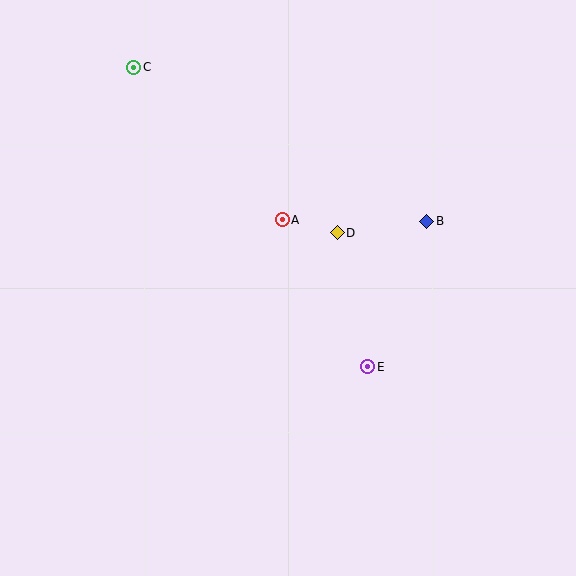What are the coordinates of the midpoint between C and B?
The midpoint between C and B is at (280, 144).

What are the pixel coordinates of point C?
Point C is at (134, 67).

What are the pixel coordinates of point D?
Point D is at (337, 233).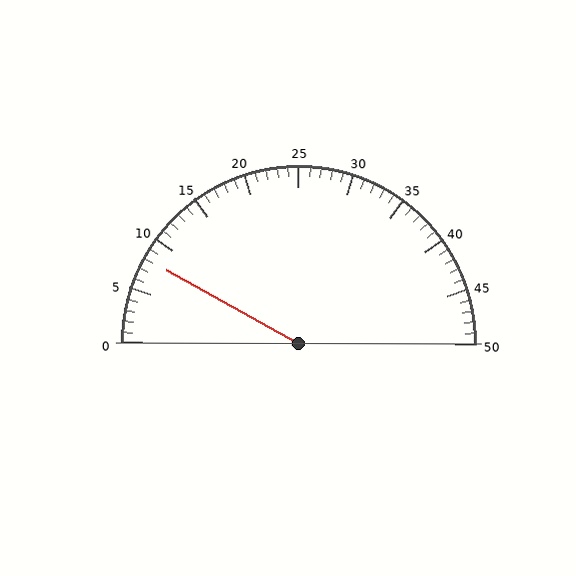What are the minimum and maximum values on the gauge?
The gauge ranges from 0 to 50.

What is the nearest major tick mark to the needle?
The nearest major tick mark is 10.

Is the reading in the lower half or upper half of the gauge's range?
The reading is in the lower half of the range (0 to 50).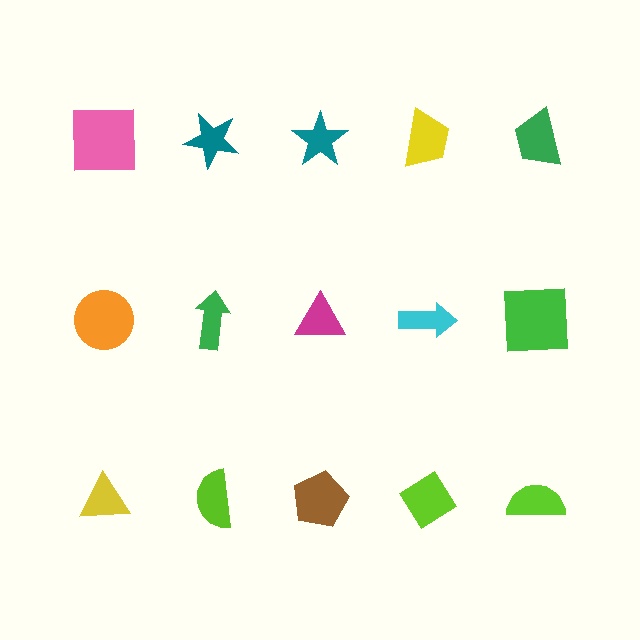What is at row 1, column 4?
A yellow trapezoid.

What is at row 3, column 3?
A brown pentagon.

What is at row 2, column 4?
A cyan arrow.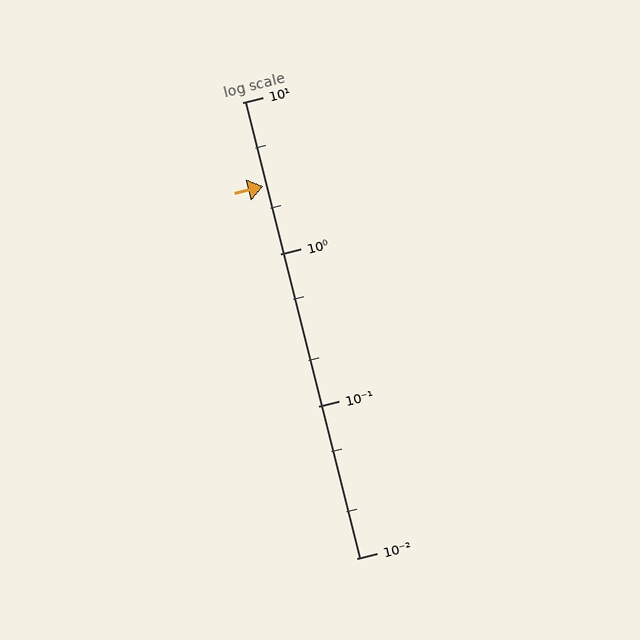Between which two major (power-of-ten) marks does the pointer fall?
The pointer is between 1 and 10.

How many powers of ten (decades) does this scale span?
The scale spans 3 decades, from 0.01 to 10.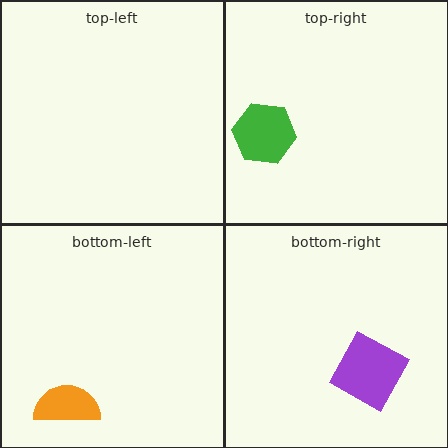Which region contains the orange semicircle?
The bottom-left region.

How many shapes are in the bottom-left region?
1.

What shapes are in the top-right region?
The green hexagon.